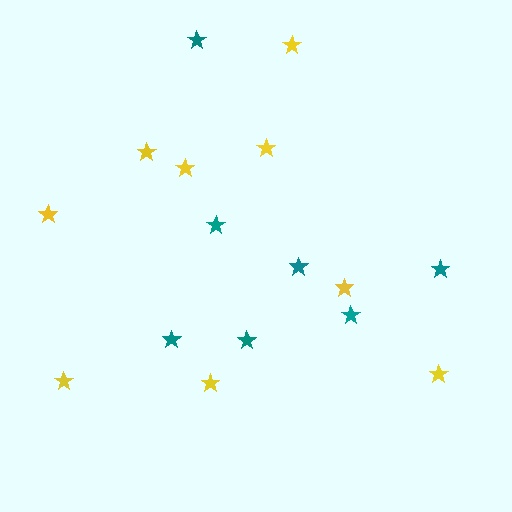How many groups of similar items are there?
There are 2 groups: one group of teal stars (7) and one group of yellow stars (9).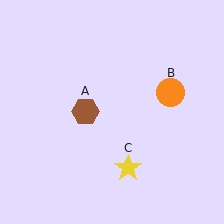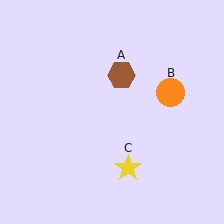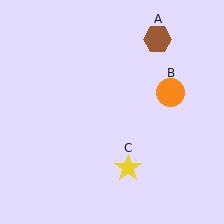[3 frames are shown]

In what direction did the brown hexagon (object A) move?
The brown hexagon (object A) moved up and to the right.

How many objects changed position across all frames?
1 object changed position: brown hexagon (object A).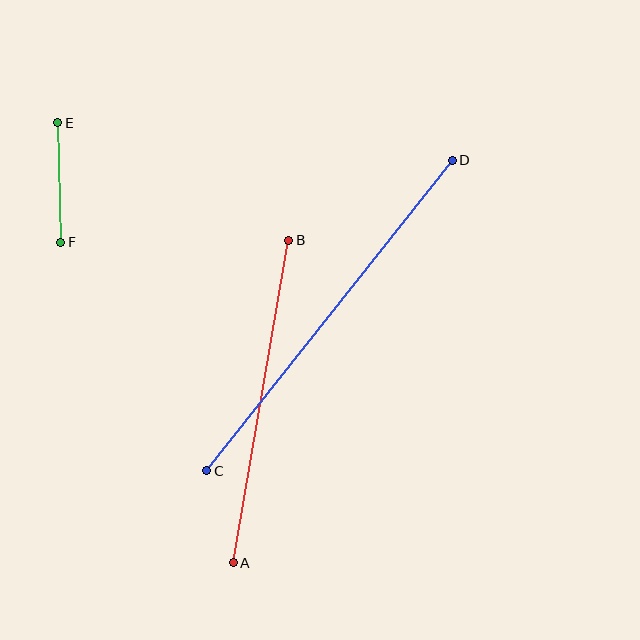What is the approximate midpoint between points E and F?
The midpoint is at approximately (59, 182) pixels.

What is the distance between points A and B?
The distance is approximately 327 pixels.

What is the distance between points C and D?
The distance is approximately 396 pixels.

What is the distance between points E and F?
The distance is approximately 120 pixels.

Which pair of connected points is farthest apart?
Points C and D are farthest apart.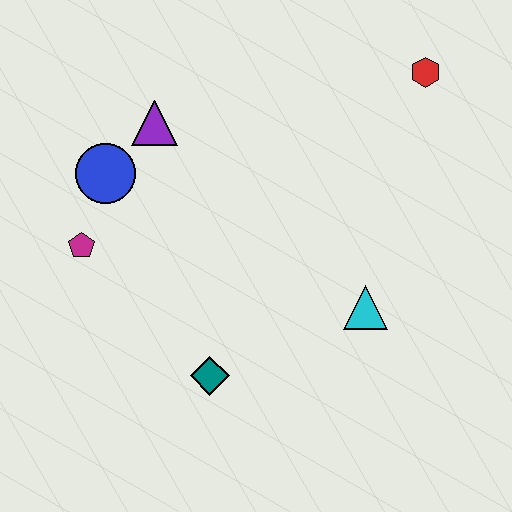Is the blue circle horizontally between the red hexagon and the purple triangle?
No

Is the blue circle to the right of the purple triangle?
No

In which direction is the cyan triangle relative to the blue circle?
The cyan triangle is to the right of the blue circle.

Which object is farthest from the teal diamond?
The red hexagon is farthest from the teal diamond.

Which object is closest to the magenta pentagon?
The blue circle is closest to the magenta pentagon.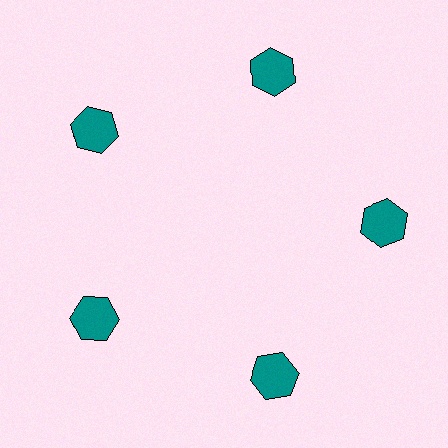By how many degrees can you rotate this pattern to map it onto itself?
The pattern maps onto itself every 72 degrees of rotation.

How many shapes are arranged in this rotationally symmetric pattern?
There are 5 shapes, arranged in 5 groups of 1.